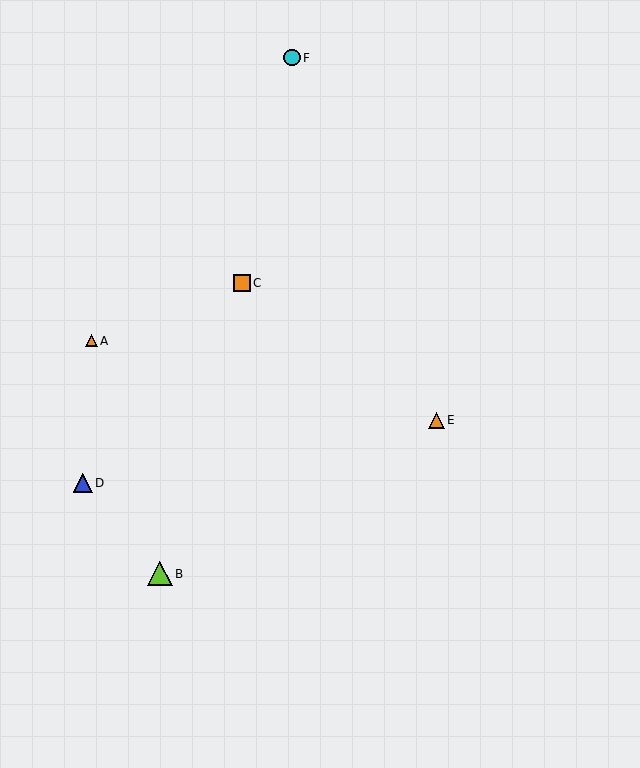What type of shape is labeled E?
Shape E is an orange triangle.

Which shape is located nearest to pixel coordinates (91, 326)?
The orange triangle (labeled A) at (91, 341) is nearest to that location.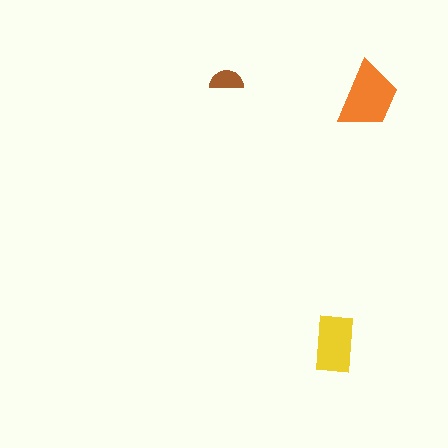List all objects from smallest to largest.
The brown semicircle, the yellow rectangle, the orange trapezoid.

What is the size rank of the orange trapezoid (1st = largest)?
1st.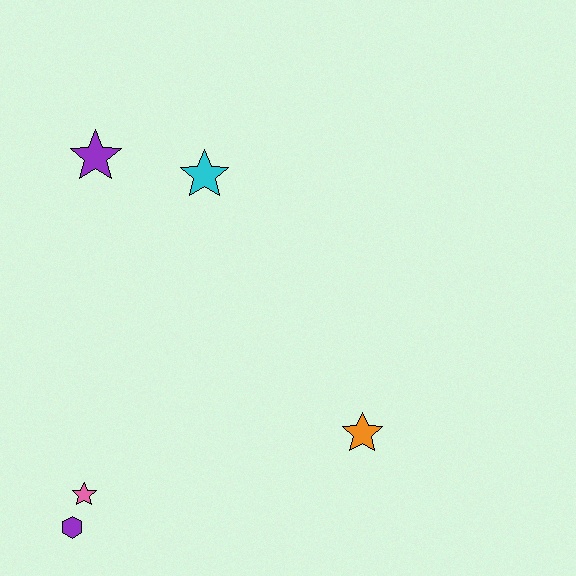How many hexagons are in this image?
There is 1 hexagon.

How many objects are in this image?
There are 5 objects.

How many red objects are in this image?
There are no red objects.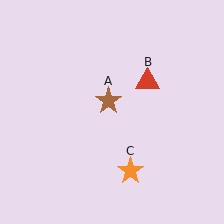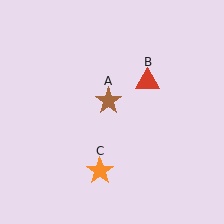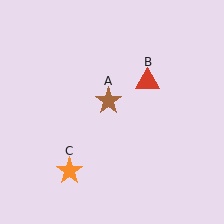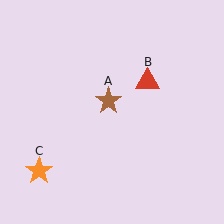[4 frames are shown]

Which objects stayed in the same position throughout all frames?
Brown star (object A) and red triangle (object B) remained stationary.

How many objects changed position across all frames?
1 object changed position: orange star (object C).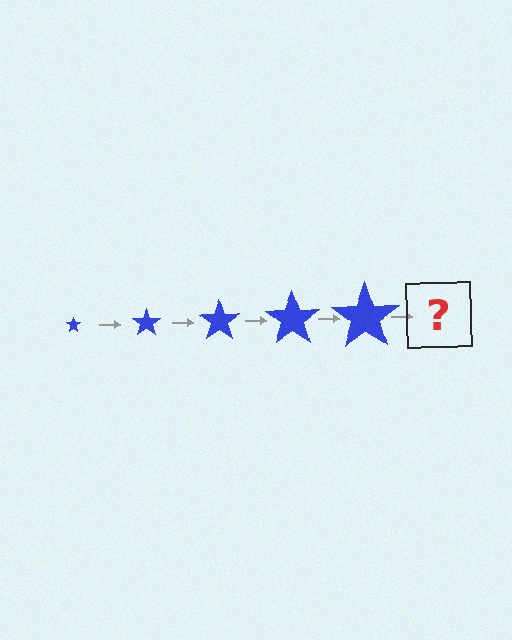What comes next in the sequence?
The next element should be a blue star, larger than the previous one.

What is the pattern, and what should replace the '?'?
The pattern is that the star gets progressively larger each step. The '?' should be a blue star, larger than the previous one.